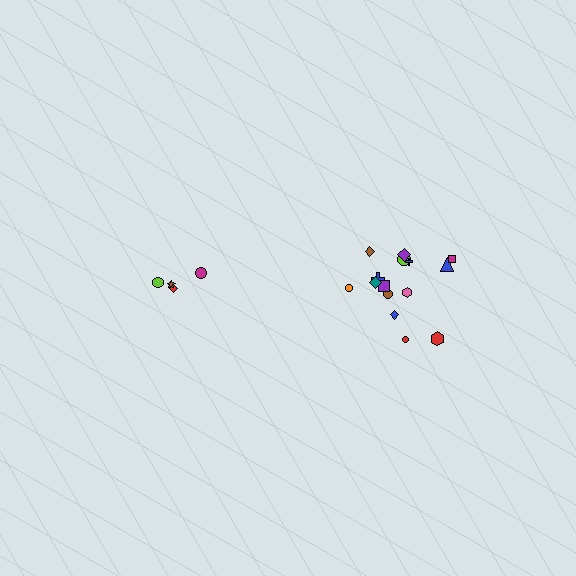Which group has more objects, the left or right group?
The right group.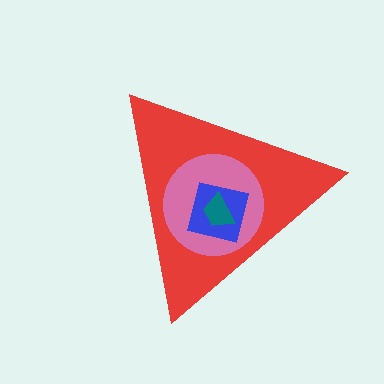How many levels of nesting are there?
4.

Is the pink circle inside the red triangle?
Yes.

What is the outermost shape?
The red triangle.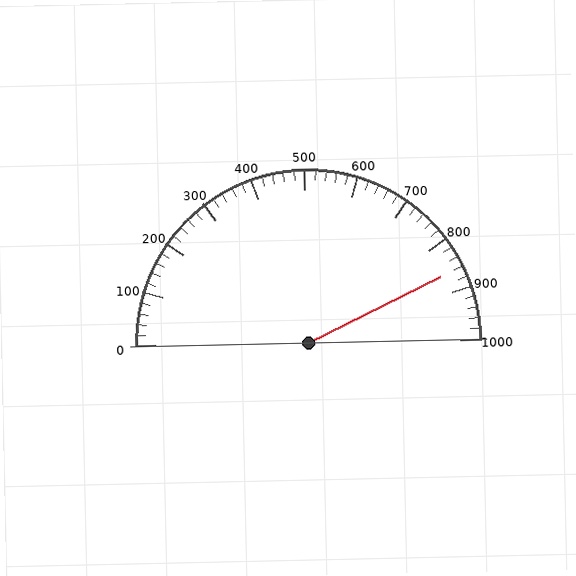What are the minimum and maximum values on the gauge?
The gauge ranges from 0 to 1000.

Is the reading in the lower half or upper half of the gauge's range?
The reading is in the upper half of the range (0 to 1000).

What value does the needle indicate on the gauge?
The needle indicates approximately 860.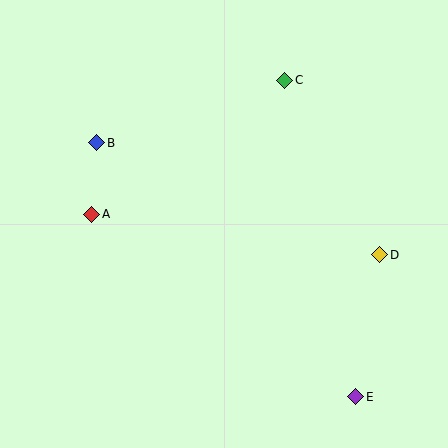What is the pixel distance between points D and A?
The distance between D and A is 291 pixels.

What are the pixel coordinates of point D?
Point D is at (380, 255).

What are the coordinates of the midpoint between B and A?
The midpoint between B and A is at (94, 178).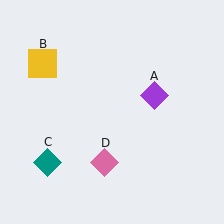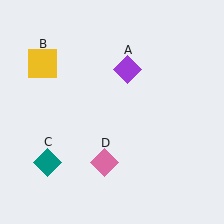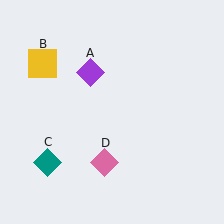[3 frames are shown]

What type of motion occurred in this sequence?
The purple diamond (object A) rotated counterclockwise around the center of the scene.